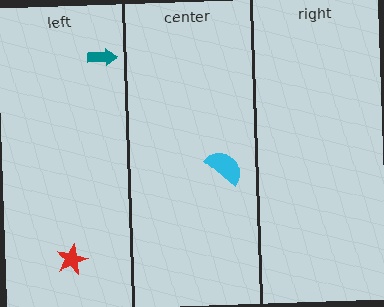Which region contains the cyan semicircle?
The center region.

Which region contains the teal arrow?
The left region.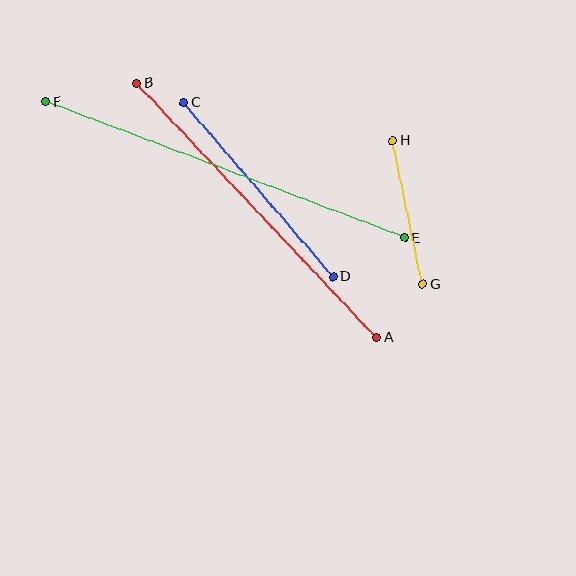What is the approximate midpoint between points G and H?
The midpoint is at approximately (408, 212) pixels.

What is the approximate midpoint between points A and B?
The midpoint is at approximately (257, 210) pixels.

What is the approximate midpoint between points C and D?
The midpoint is at approximately (258, 190) pixels.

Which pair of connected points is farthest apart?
Points E and F are farthest apart.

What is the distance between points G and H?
The distance is approximately 147 pixels.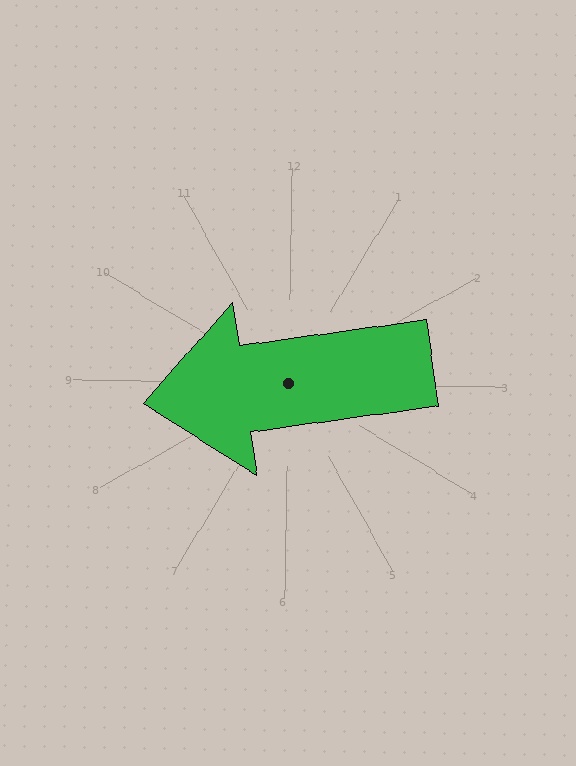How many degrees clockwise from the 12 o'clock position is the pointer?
Approximately 261 degrees.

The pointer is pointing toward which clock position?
Roughly 9 o'clock.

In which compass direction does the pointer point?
West.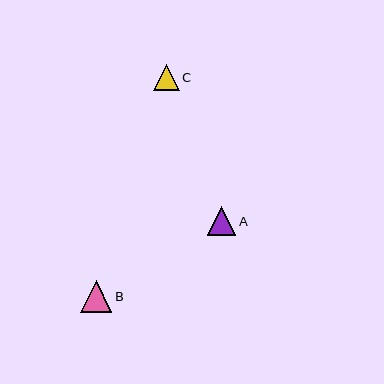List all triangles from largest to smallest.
From largest to smallest: B, A, C.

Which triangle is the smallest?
Triangle C is the smallest with a size of approximately 26 pixels.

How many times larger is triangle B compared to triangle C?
Triangle B is approximately 1.2 times the size of triangle C.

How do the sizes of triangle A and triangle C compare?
Triangle A and triangle C are approximately the same size.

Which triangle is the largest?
Triangle B is the largest with a size of approximately 32 pixels.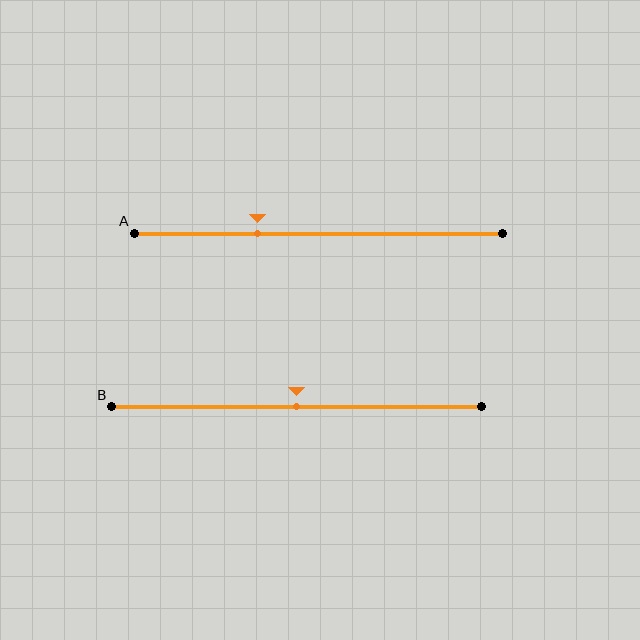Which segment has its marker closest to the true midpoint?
Segment B has its marker closest to the true midpoint.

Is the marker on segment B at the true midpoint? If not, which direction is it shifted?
Yes, the marker on segment B is at the true midpoint.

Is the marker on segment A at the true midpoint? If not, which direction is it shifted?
No, the marker on segment A is shifted to the left by about 17% of the segment length.